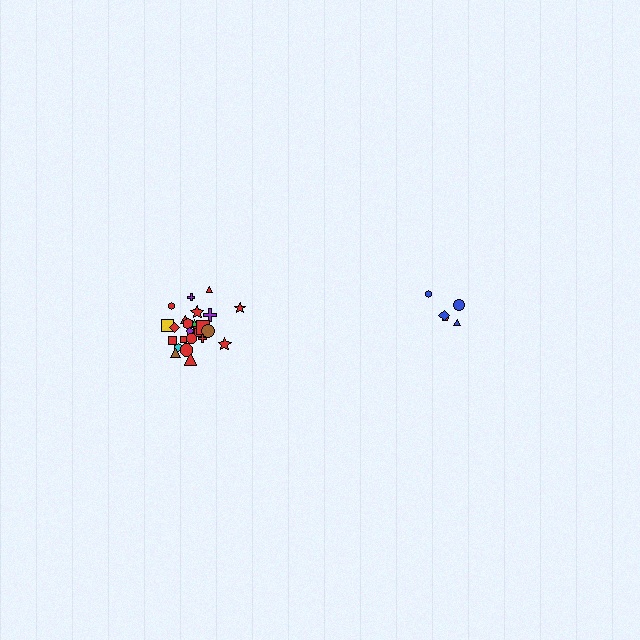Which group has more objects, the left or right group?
The left group.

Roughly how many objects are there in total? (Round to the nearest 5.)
Roughly 30 objects in total.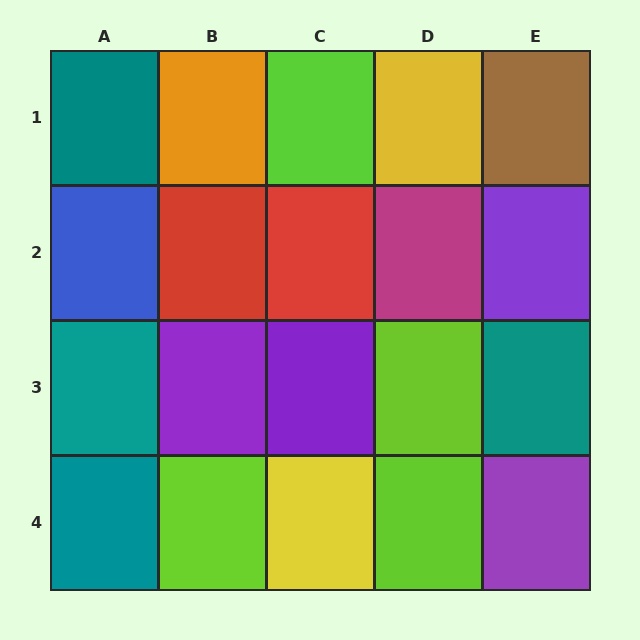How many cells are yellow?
2 cells are yellow.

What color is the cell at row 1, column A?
Teal.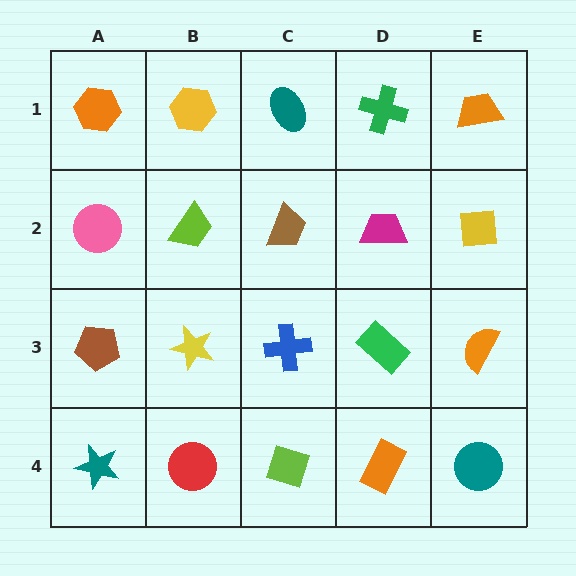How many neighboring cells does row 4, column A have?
2.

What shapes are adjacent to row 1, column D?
A magenta trapezoid (row 2, column D), a teal ellipse (row 1, column C), an orange trapezoid (row 1, column E).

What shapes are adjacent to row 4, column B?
A yellow star (row 3, column B), a teal star (row 4, column A), a lime diamond (row 4, column C).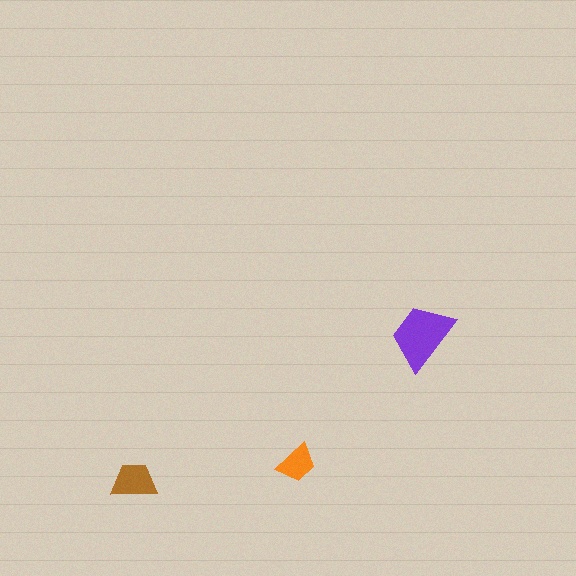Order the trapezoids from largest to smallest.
the purple one, the brown one, the orange one.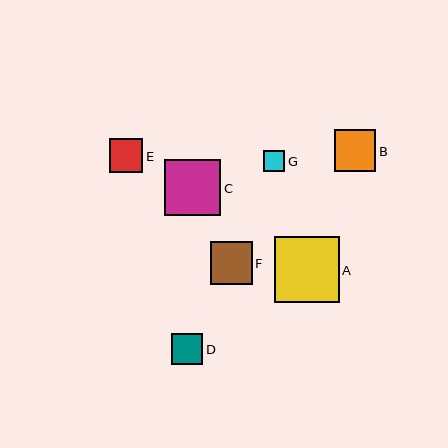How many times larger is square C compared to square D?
Square C is approximately 1.8 times the size of square D.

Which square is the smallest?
Square G is the smallest with a size of approximately 21 pixels.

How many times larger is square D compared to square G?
Square D is approximately 1.4 times the size of square G.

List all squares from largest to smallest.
From largest to smallest: A, C, F, B, E, D, G.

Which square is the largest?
Square A is the largest with a size of approximately 65 pixels.